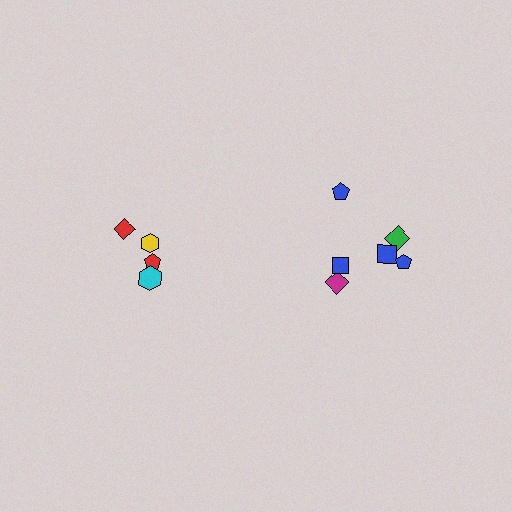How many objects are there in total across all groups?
There are 10 objects.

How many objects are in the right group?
There are 6 objects.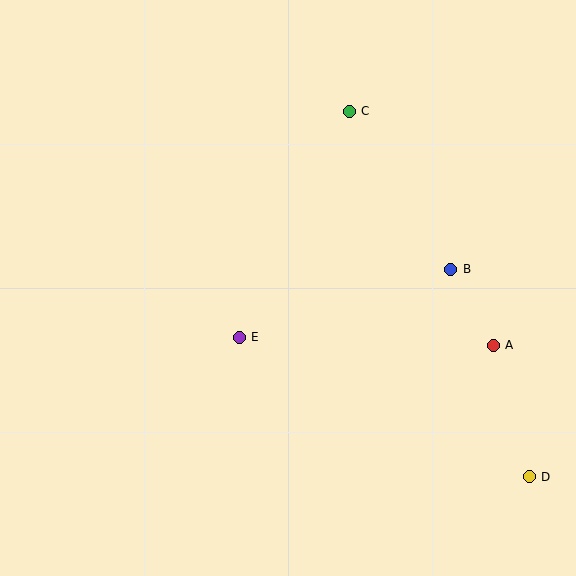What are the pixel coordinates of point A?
Point A is at (493, 345).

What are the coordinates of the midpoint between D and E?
The midpoint between D and E is at (384, 407).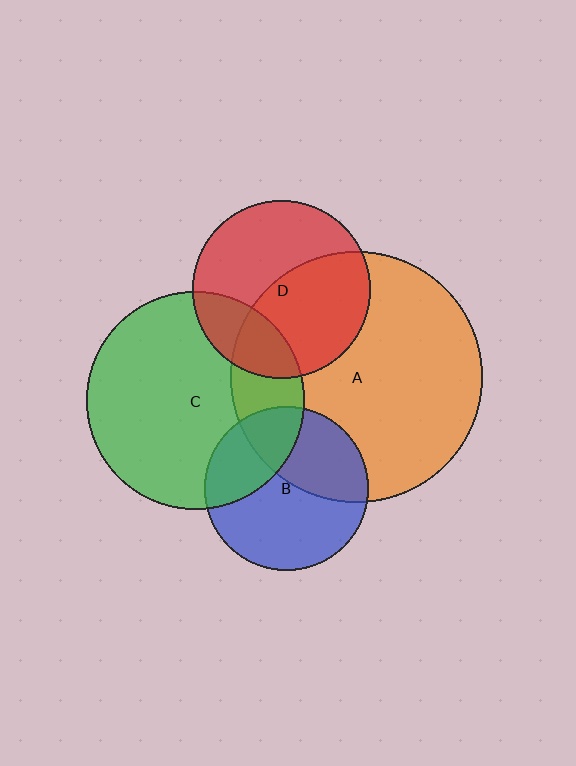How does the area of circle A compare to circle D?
Approximately 2.0 times.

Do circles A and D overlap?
Yes.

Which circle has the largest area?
Circle A (orange).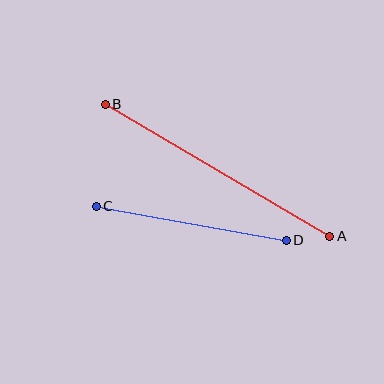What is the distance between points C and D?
The distance is approximately 193 pixels.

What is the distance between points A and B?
The distance is approximately 260 pixels.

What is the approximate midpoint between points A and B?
The midpoint is at approximately (218, 170) pixels.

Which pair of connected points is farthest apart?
Points A and B are farthest apart.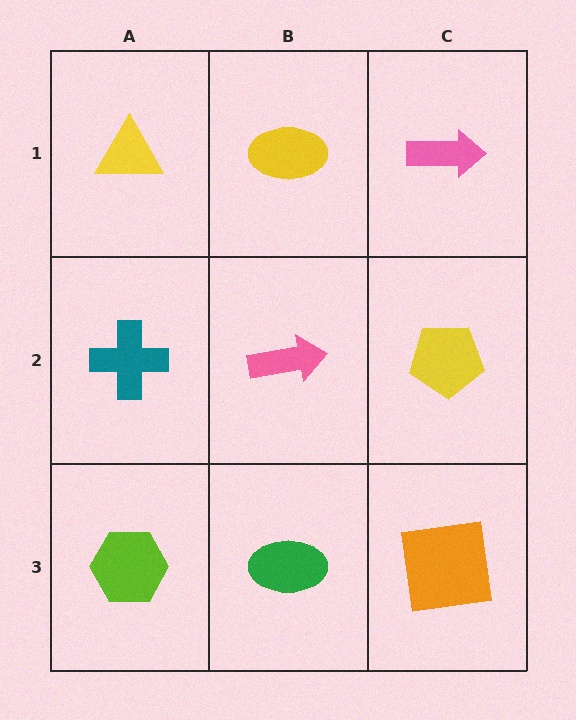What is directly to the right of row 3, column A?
A green ellipse.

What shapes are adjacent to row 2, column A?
A yellow triangle (row 1, column A), a lime hexagon (row 3, column A), a pink arrow (row 2, column B).